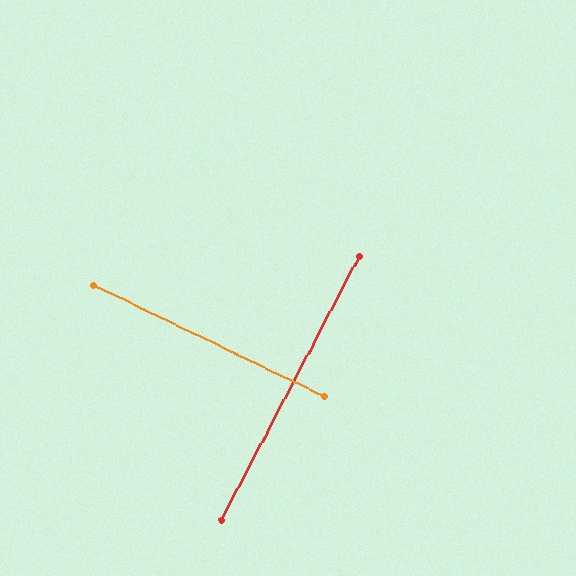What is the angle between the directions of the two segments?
Approximately 88 degrees.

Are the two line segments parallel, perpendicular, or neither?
Perpendicular — they meet at approximately 88°.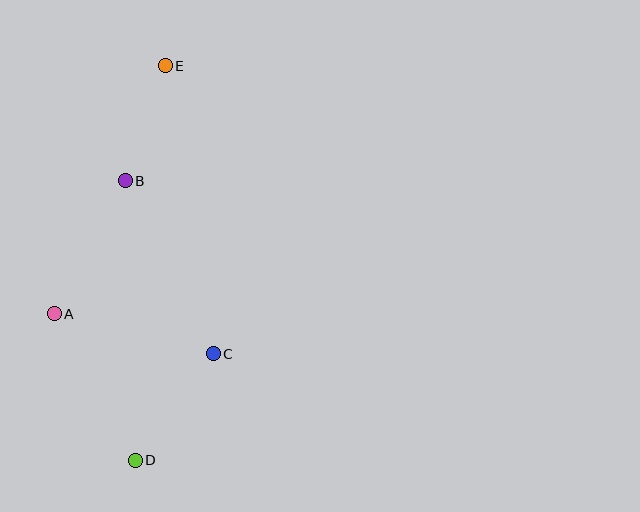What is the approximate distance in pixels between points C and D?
The distance between C and D is approximately 132 pixels.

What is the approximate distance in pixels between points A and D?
The distance between A and D is approximately 167 pixels.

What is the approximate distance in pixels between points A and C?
The distance between A and C is approximately 164 pixels.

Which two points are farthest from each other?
Points D and E are farthest from each other.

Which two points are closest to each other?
Points B and E are closest to each other.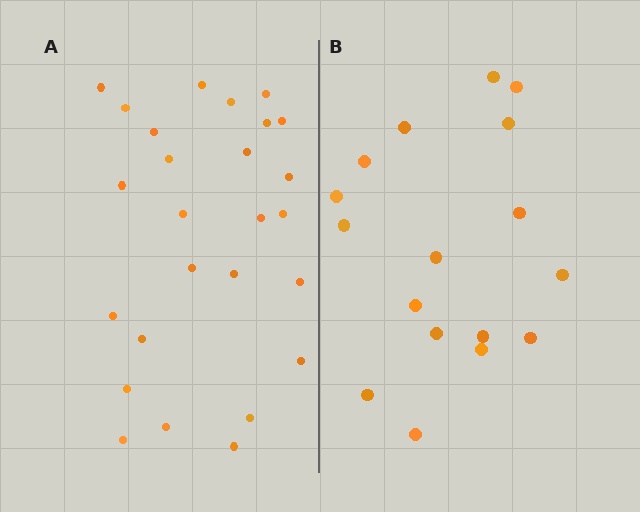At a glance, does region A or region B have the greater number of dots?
Region A (the left region) has more dots.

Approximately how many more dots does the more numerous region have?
Region A has roughly 8 or so more dots than region B.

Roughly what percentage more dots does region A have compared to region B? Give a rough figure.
About 55% more.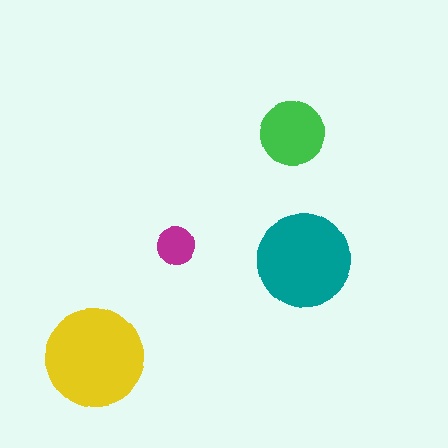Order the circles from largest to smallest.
the yellow one, the teal one, the green one, the magenta one.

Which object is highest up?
The green circle is topmost.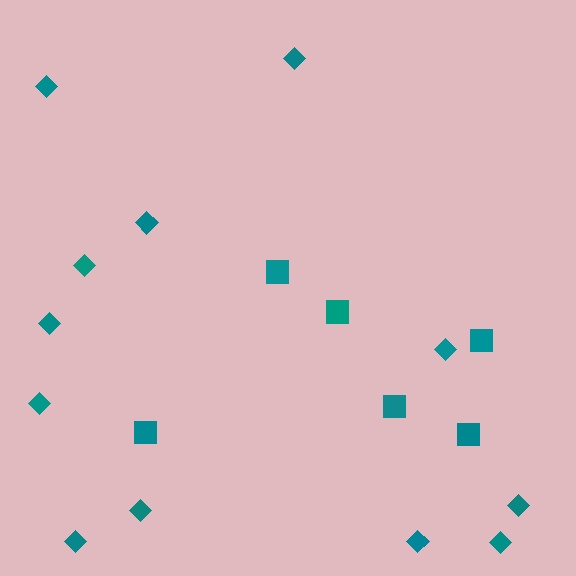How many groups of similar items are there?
There are 2 groups: one group of diamonds (12) and one group of squares (6).